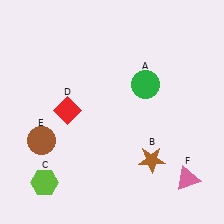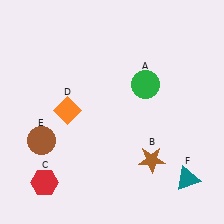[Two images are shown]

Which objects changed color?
C changed from lime to red. D changed from red to orange. F changed from pink to teal.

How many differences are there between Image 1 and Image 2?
There are 3 differences between the two images.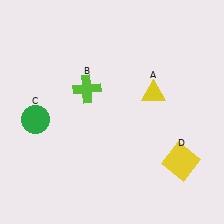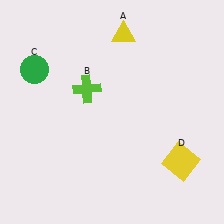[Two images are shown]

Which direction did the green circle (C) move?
The green circle (C) moved up.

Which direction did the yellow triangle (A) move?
The yellow triangle (A) moved up.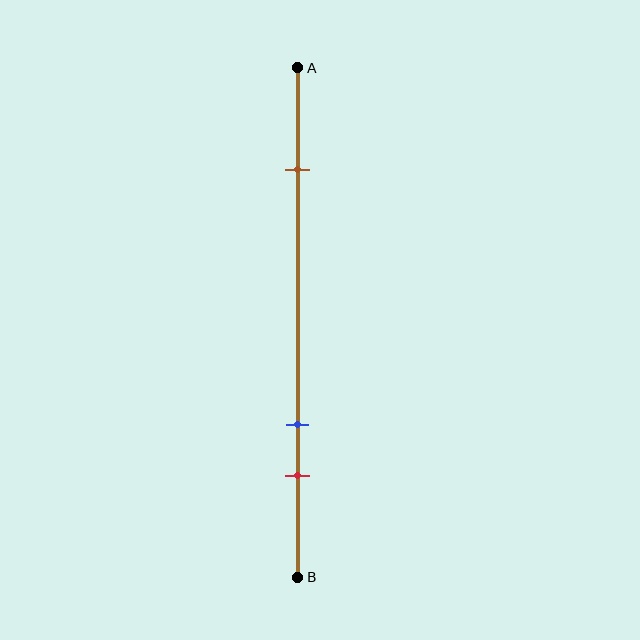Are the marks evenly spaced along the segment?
No, the marks are not evenly spaced.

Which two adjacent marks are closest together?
The blue and red marks are the closest adjacent pair.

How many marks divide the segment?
There are 3 marks dividing the segment.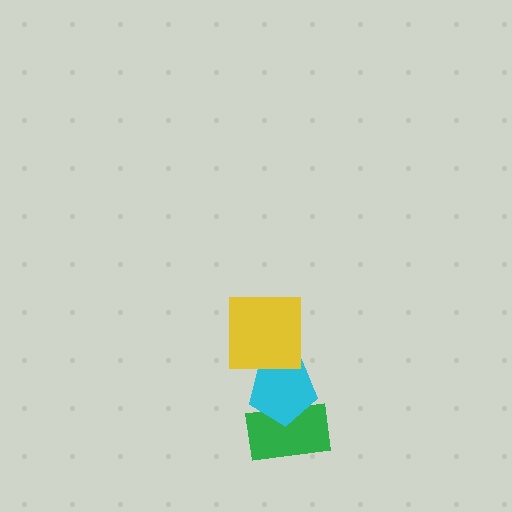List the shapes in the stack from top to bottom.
From top to bottom: the yellow square, the cyan pentagon, the green rectangle.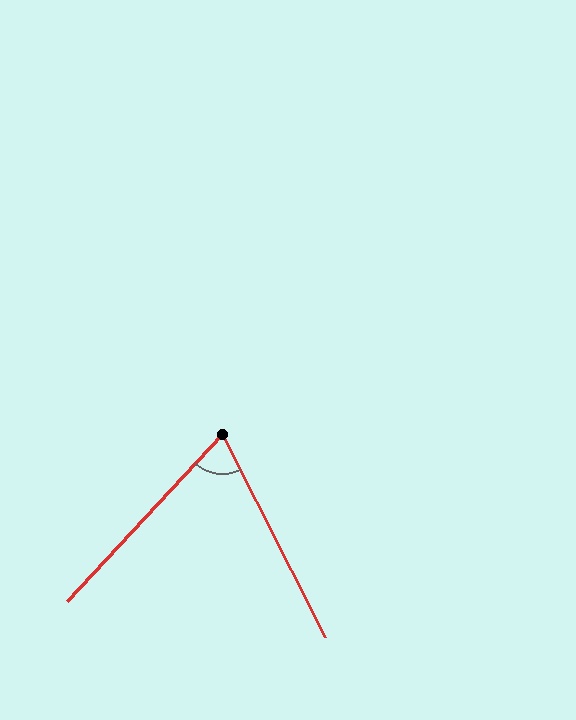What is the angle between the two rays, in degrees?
Approximately 70 degrees.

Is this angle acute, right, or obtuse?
It is acute.